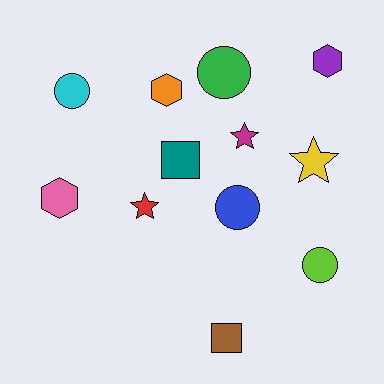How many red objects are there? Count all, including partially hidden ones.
There is 1 red object.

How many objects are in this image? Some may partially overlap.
There are 12 objects.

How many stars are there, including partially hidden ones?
There are 3 stars.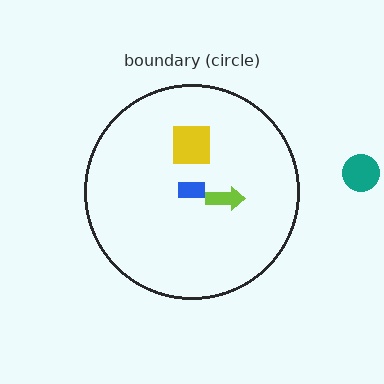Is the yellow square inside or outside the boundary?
Inside.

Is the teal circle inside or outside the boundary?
Outside.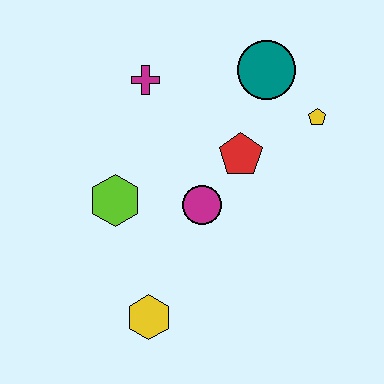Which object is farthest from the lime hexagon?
The yellow pentagon is farthest from the lime hexagon.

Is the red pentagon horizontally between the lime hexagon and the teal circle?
Yes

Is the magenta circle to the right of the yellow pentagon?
No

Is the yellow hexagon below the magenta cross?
Yes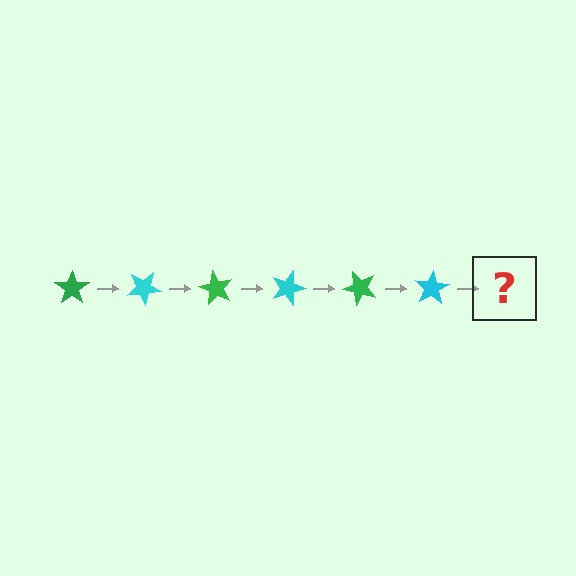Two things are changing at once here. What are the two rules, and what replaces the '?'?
The two rules are that it rotates 30 degrees each step and the color cycles through green and cyan. The '?' should be a green star, rotated 180 degrees from the start.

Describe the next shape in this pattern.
It should be a green star, rotated 180 degrees from the start.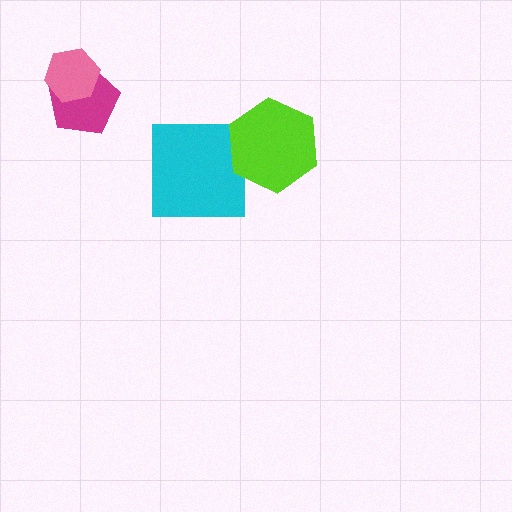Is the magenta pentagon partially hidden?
Yes, it is partially covered by another shape.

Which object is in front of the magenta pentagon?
The pink hexagon is in front of the magenta pentagon.